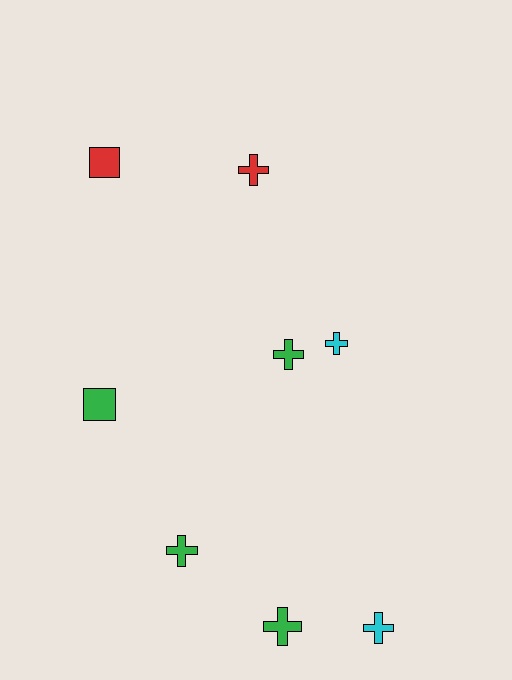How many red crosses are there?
There is 1 red cross.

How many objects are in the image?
There are 8 objects.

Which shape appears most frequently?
Cross, with 6 objects.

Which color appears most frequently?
Green, with 4 objects.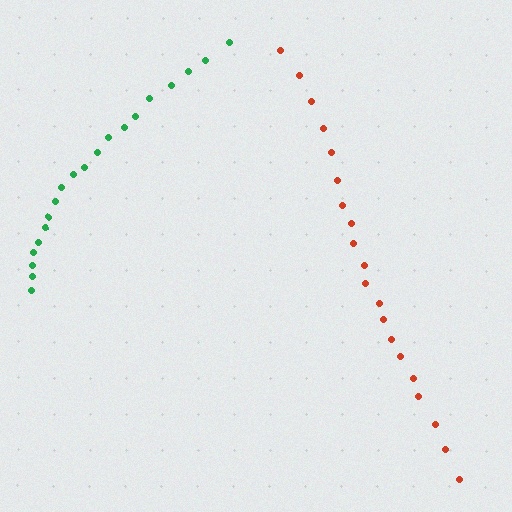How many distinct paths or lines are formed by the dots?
There are 2 distinct paths.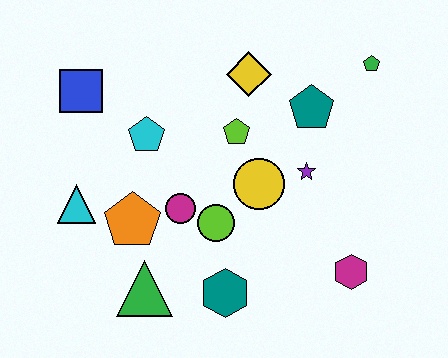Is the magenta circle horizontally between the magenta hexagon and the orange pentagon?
Yes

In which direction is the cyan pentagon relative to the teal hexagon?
The cyan pentagon is above the teal hexagon.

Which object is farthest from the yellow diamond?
The green triangle is farthest from the yellow diamond.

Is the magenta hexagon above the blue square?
No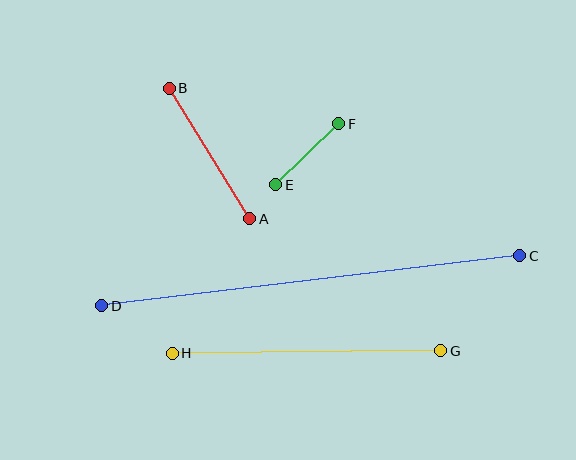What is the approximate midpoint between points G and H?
The midpoint is at approximately (306, 352) pixels.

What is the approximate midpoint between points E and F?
The midpoint is at approximately (307, 154) pixels.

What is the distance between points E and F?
The distance is approximately 88 pixels.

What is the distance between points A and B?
The distance is approximately 153 pixels.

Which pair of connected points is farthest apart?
Points C and D are farthest apart.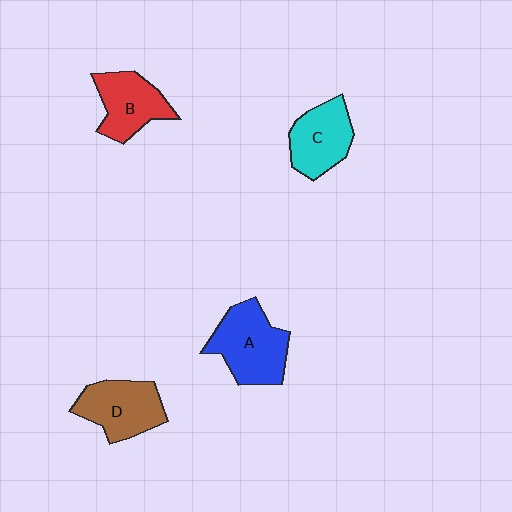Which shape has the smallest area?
Shape B (red).